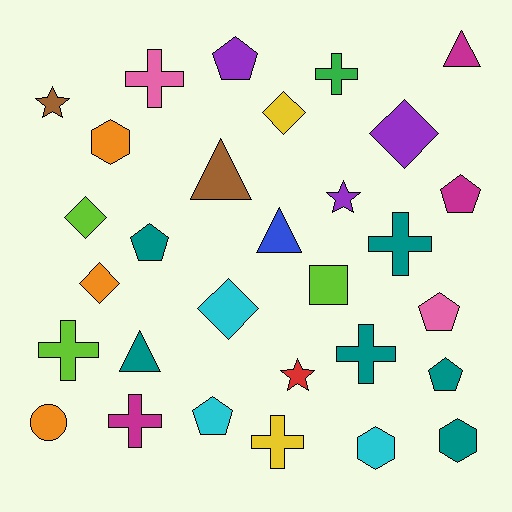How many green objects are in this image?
There is 1 green object.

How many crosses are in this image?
There are 7 crosses.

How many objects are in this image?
There are 30 objects.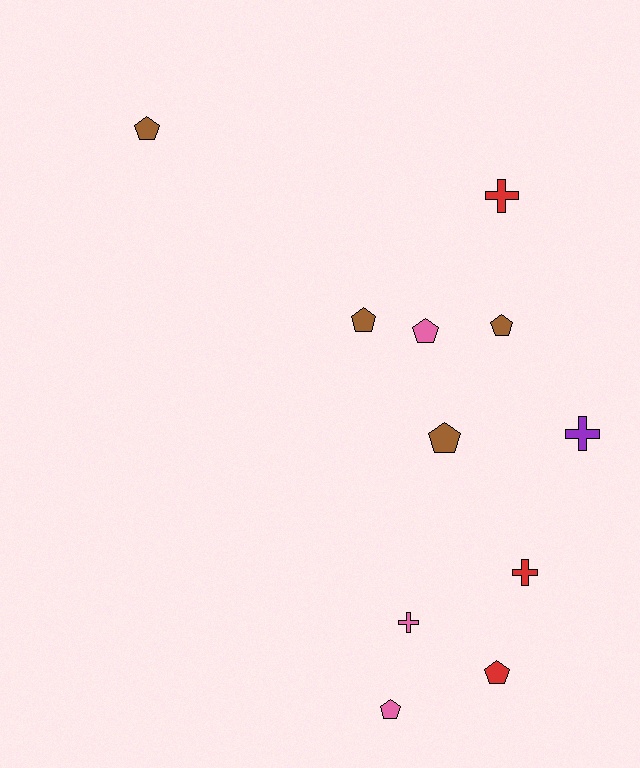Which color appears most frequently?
Brown, with 4 objects.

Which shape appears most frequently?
Pentagon, with 7 objects.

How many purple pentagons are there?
There are no purple pentagons.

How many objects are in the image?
There are 11 objects.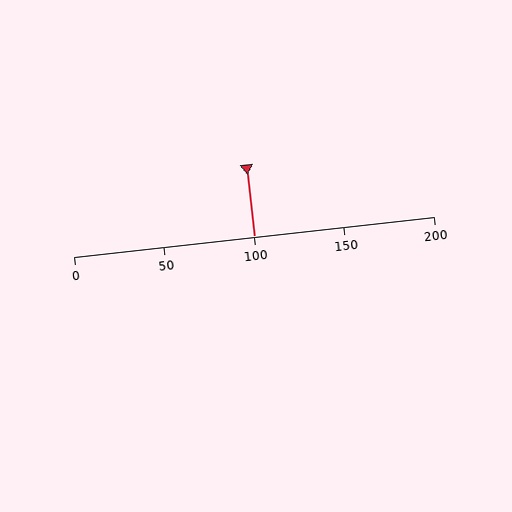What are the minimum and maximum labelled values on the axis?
The axis runs from 0 to 200.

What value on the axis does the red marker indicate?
The marker indicates approximately 100.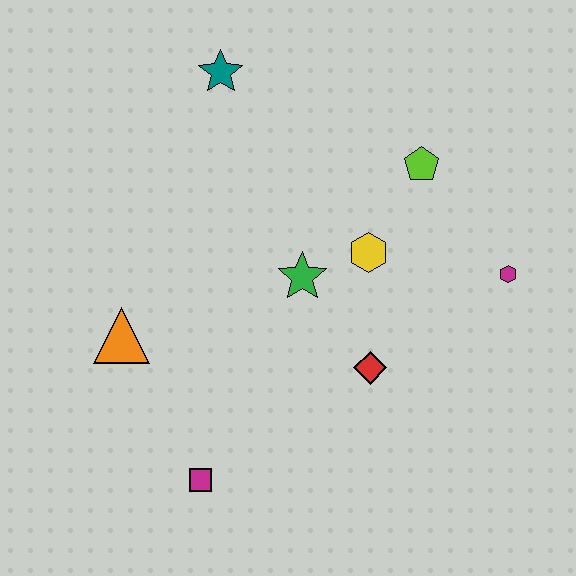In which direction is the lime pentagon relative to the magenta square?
The lime pentagon is above the magenta square.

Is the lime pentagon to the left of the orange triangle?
No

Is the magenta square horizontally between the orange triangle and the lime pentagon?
Yes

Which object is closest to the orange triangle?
The magenta square is closest to the orange triangle.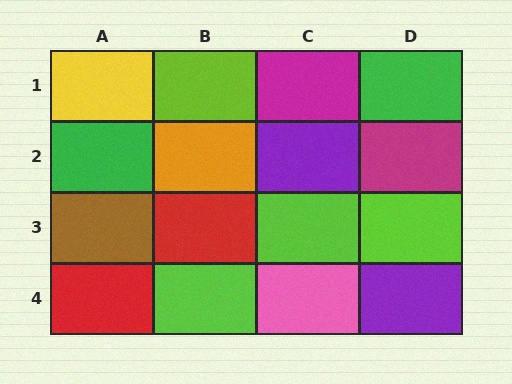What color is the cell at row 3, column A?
Brown.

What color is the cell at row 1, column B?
Lime.